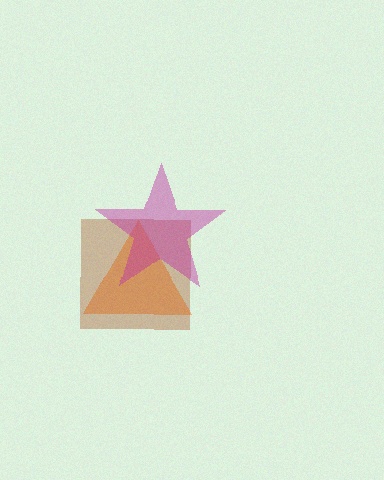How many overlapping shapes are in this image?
There are 3 overlapping shapes in the image.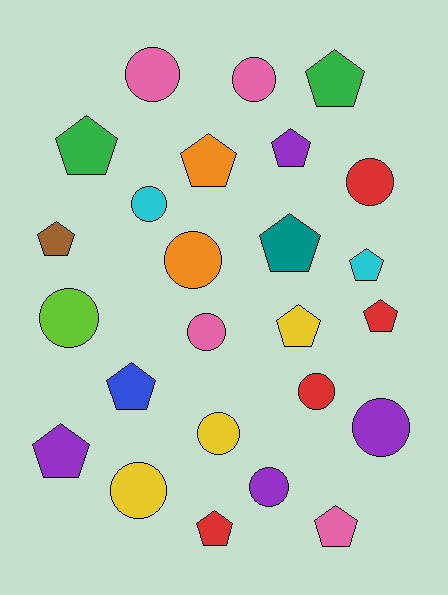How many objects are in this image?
There are 25 objects.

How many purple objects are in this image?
There are 4 purple objects.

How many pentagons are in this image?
There are 13 pentagons.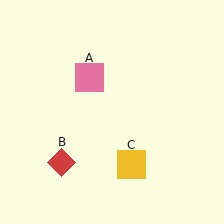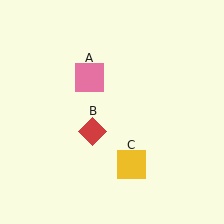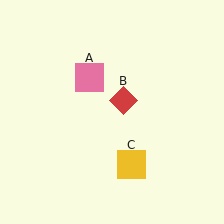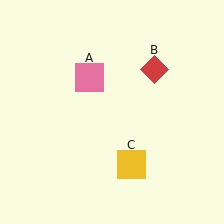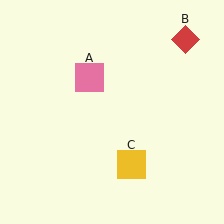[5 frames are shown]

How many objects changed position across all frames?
1 object changed position: red diamond (object B).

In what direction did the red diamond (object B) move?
The red diamond (object B) moved up and to the right.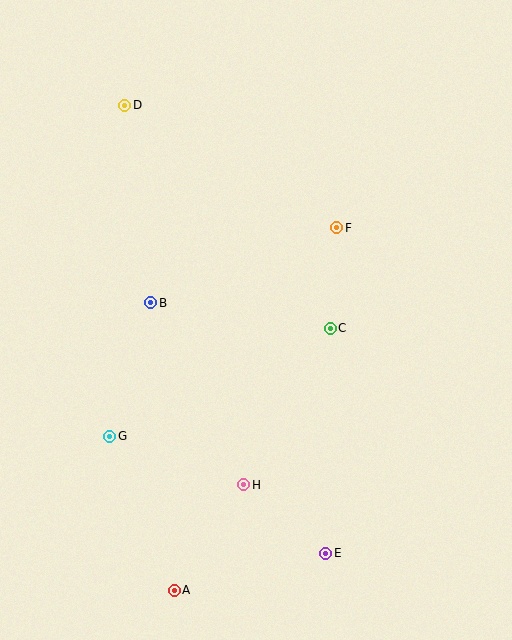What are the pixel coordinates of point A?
Point A is at (174, 590).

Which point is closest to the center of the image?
Point C at (330, 328) is closest to the center.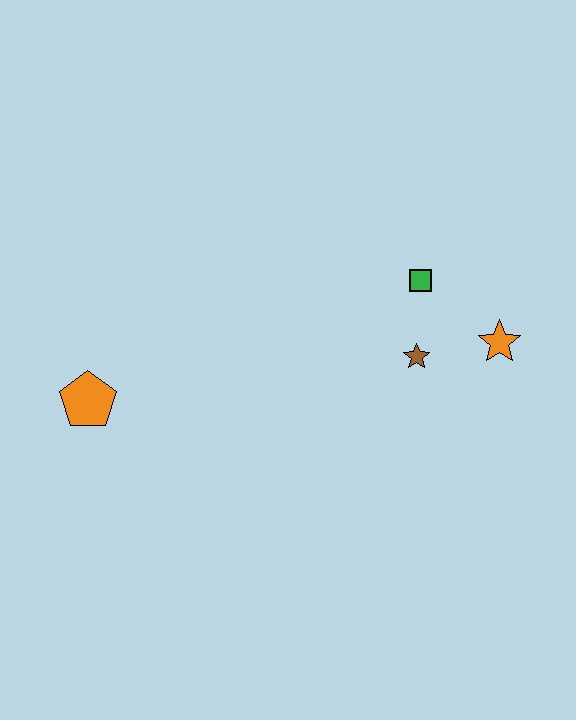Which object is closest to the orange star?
The brown star is closest to the orange star.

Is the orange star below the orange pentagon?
No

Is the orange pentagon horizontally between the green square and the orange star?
No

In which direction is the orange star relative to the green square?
The orange star is to the right of the green square.